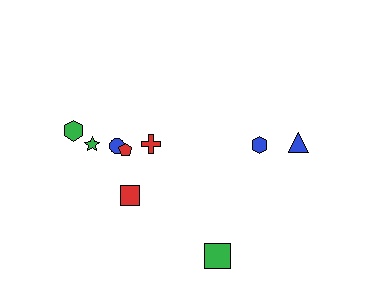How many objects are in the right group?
There are 3 objects.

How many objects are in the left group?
There are 6 objects.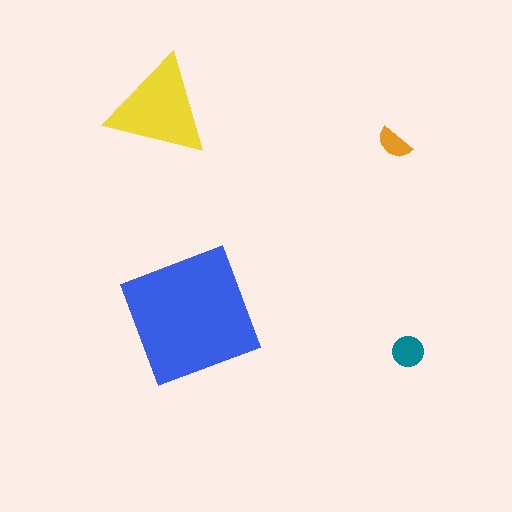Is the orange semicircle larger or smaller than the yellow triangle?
Smaller.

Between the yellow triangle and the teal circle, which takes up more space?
The yellow triangle.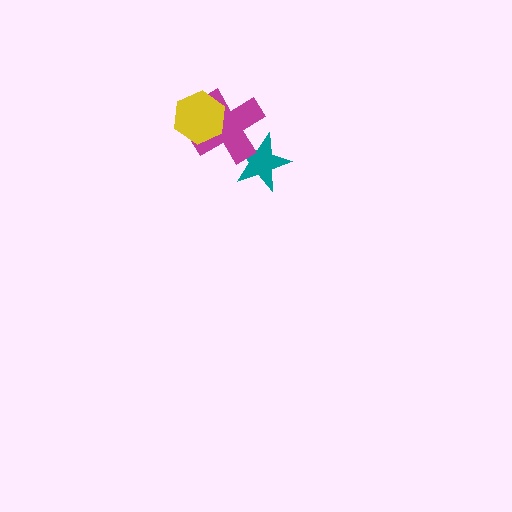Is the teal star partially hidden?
Yes, it is partially covered by another shape.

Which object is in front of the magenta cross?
The yellow hexagon is in front of the magenta cross.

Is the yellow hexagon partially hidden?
No, no other shape covers it.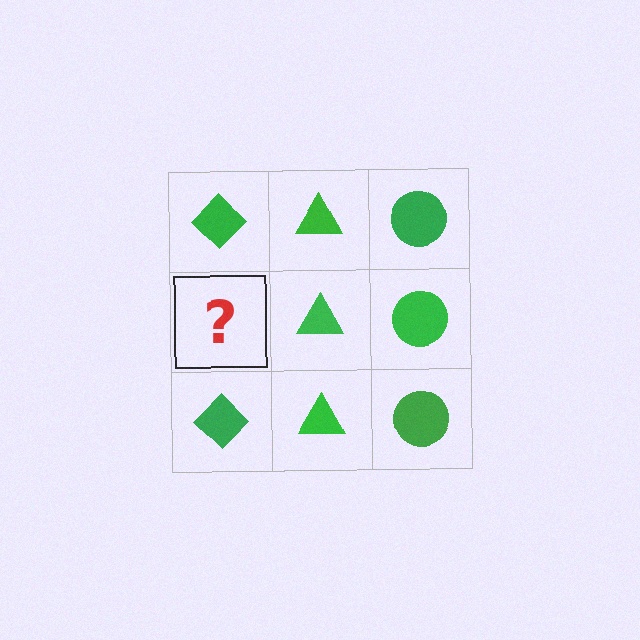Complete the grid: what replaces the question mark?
The question mark should be replaced with a green diamond.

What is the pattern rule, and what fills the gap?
The rule is that each column has a consistent shape. The gap should be filled with a green diamond.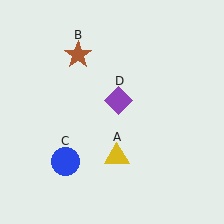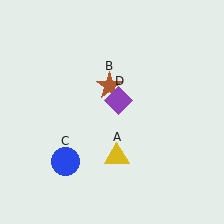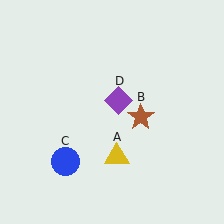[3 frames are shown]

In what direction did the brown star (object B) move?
The brown star (object B) moved down and to the right.